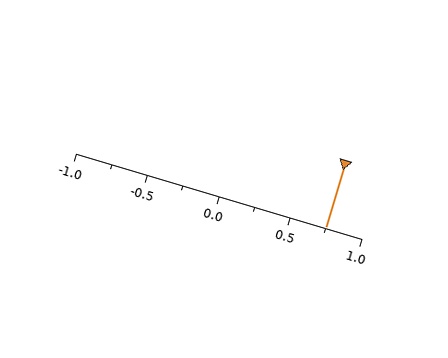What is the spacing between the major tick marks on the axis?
The major ticks are spaced 0.5 apart.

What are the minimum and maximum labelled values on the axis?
The axis runs from -1.0 to 1.0.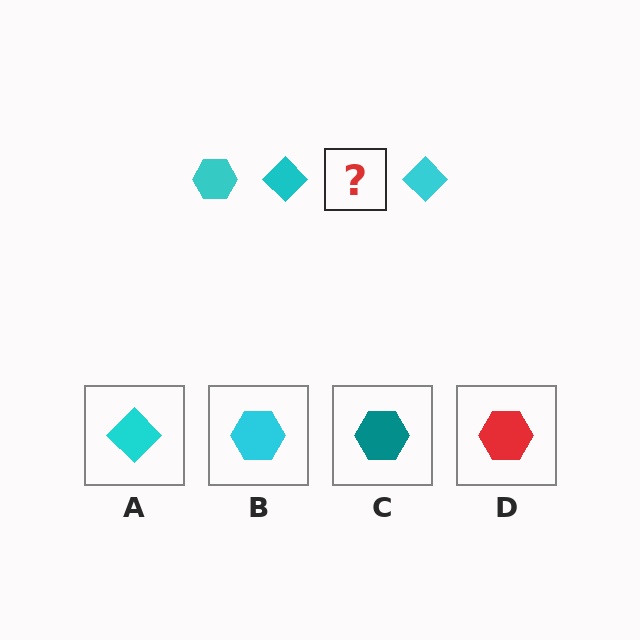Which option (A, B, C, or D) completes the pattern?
B.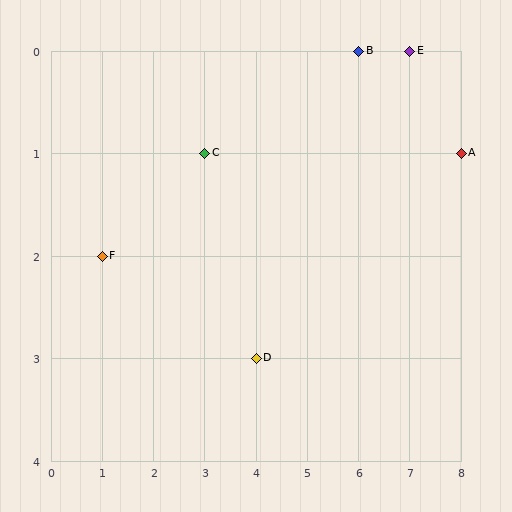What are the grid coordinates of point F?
Point F is at grid coordinates (1, 2).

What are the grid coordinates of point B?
Point B is at grid coordinates (6, 0).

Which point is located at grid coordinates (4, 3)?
Point D is at (4, 3).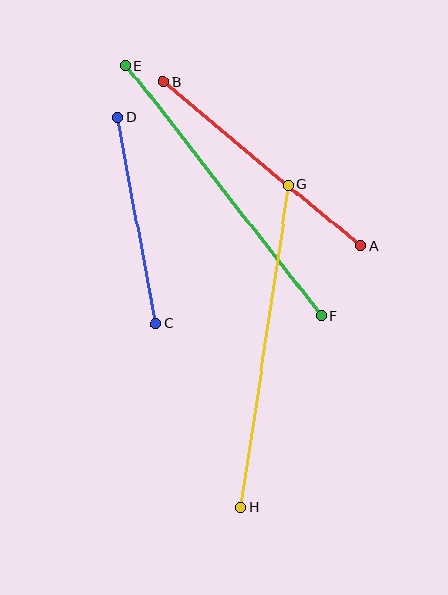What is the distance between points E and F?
The distance is approximately 318 pixels.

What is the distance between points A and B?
The distance is approximately 256 pixels.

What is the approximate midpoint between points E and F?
The midpoint is at approximately (223, 191) pixels.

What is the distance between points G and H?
The distance is approximately 326 pixels.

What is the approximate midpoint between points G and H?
The midpoint is at approximately (265, 346) pixels.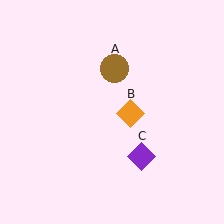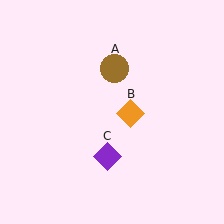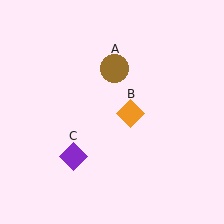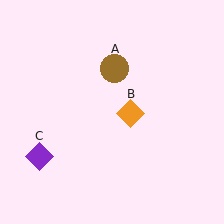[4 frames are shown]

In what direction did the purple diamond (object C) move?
The purple diamond (object C) moved left.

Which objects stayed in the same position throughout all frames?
Brown circle (object A) and orange diamond (object B) remained stationary.